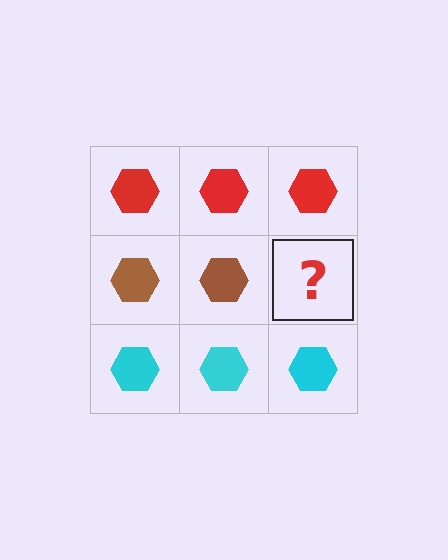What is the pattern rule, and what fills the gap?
The rule is that each row has a consistent color. The gap should be filled with a brown hexagon.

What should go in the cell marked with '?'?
The missing cell should contain a brown hexagon.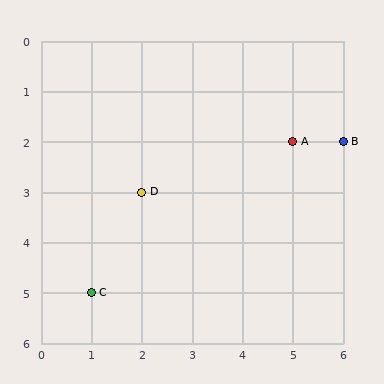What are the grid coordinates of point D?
Point D is at grid coordinates (2, 3).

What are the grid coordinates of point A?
Point A is at grid coordinates (5, 2).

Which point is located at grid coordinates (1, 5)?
Point C is at (1, 5).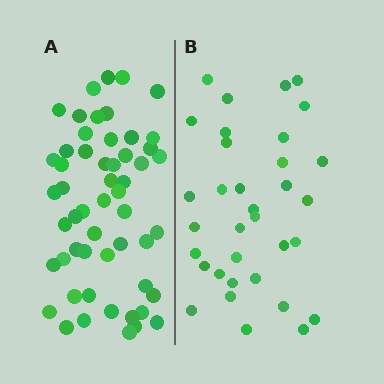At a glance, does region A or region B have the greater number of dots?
Region A (the left region) has more dots.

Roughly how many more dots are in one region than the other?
Region A has approximately 20 more dots than region B.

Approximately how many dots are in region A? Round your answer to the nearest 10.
About 50 dots. (The exact count is 54, which rounds to 50.)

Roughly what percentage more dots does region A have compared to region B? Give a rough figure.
About 60% more.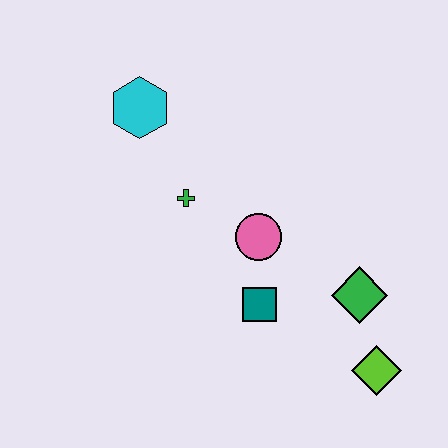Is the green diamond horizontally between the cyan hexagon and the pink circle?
No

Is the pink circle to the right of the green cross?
Yes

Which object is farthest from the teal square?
The cyan hexagon is farthest from the teal square.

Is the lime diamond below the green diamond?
Yes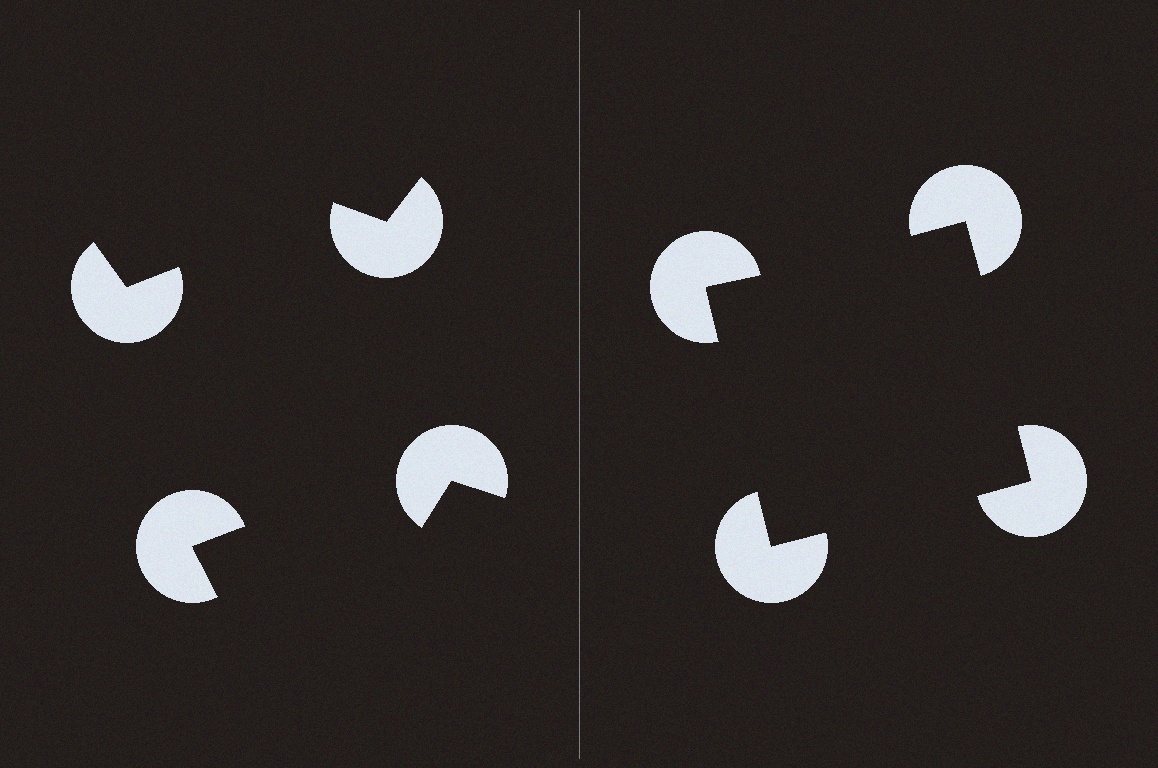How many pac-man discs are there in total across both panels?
8 — 4 on each side.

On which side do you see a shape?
An illusory square appears on the right side. On the left side the wedge cuts are rotated, so no coherent shape forms.